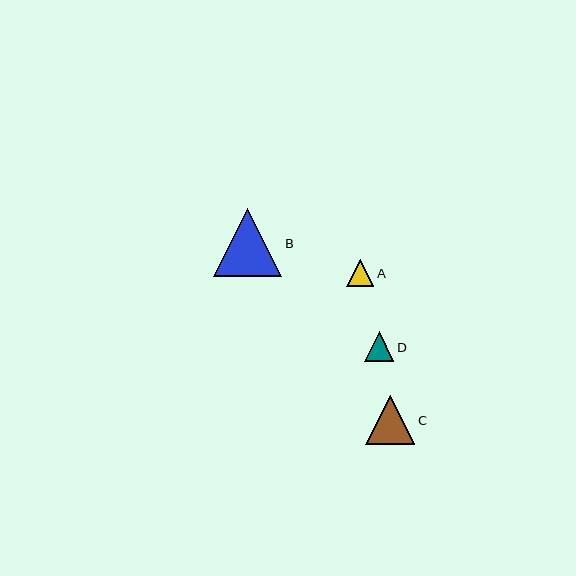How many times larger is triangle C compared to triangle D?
Triangle C is approximately 1.7 times the size of triangle D.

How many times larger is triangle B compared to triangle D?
Triangle B is approximately 2.3 times the size of triangle D.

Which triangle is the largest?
Triangle B is the largest with a size of approximately 68 pixels.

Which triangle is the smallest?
Triangle A is the smallest with a size of approximately 27 pixels.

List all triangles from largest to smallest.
From largest to smallest: B, C, D, A.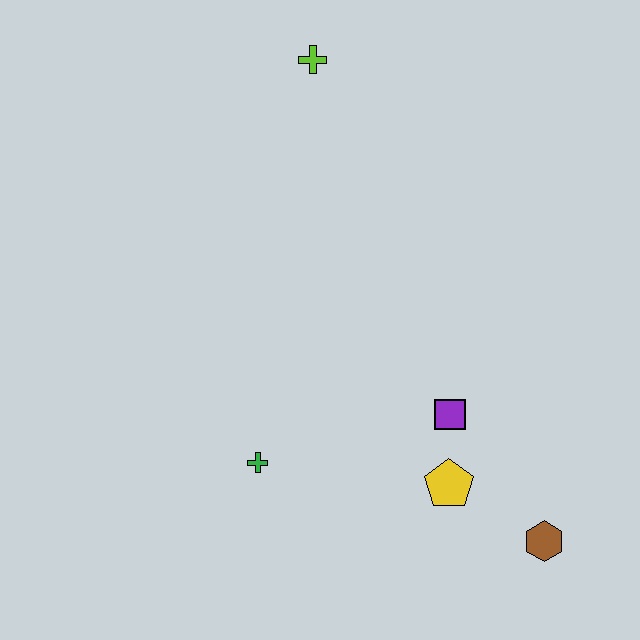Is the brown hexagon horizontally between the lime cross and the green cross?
No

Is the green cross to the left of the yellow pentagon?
Yes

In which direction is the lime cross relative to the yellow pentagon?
The lime cross is above the yellow pentagon.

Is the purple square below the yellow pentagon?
No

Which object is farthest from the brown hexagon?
The lime cross is farthest from the brown hexagon.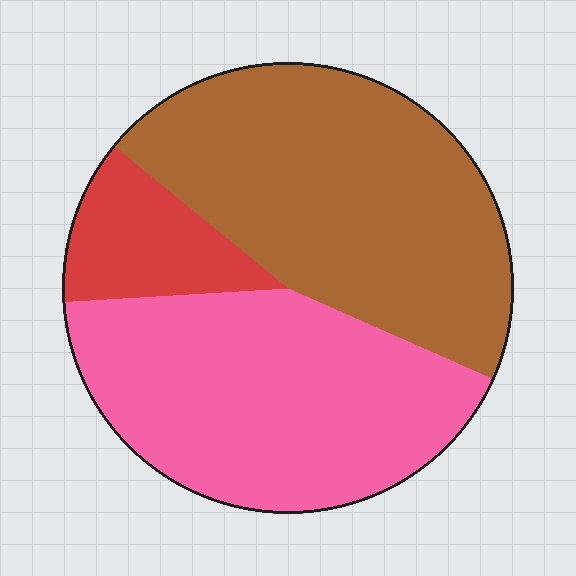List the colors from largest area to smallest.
From largest to smallest: brown, pink, red.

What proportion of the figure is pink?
Pink takes up between a quarter and a half of the figure.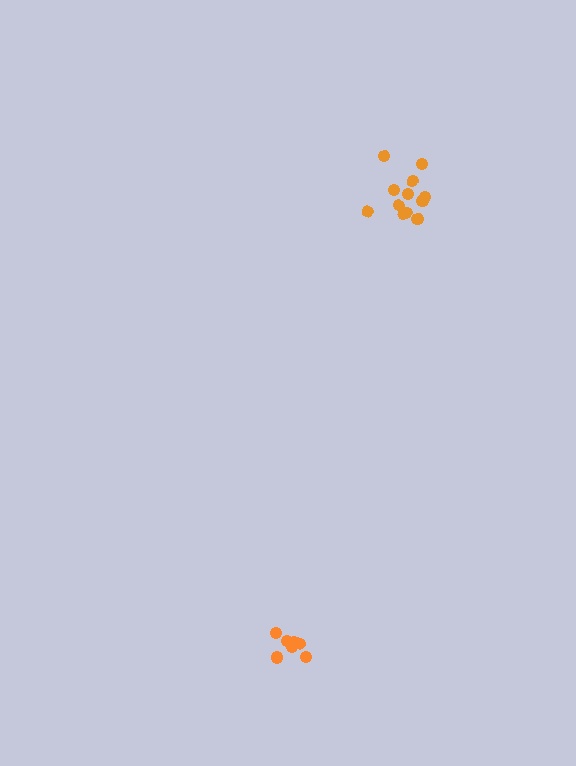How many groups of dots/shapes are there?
There are 2 groups.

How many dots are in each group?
Group 1: 7 dots, Group 2: 12 dots (19 total).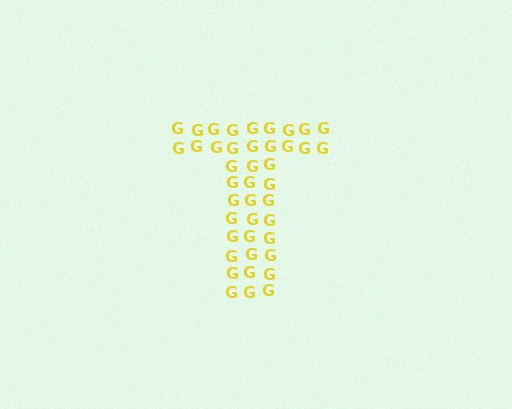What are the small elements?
The small elements are letter G's.